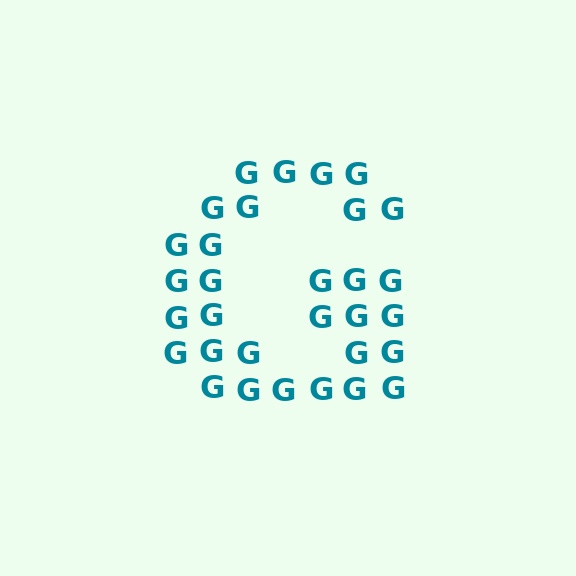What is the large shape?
The large shape is the letter G.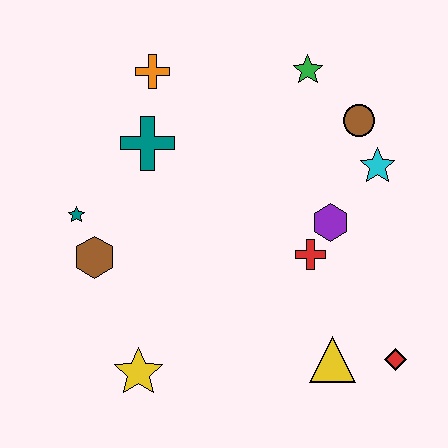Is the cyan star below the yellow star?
No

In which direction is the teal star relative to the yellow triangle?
The teal star is to the left of the yellow triangle.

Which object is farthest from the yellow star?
The green star is farthest from the yellow star.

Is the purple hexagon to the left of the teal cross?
No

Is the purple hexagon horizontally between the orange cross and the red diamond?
Yes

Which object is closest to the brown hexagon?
The teal star is closest to the brown hexagon.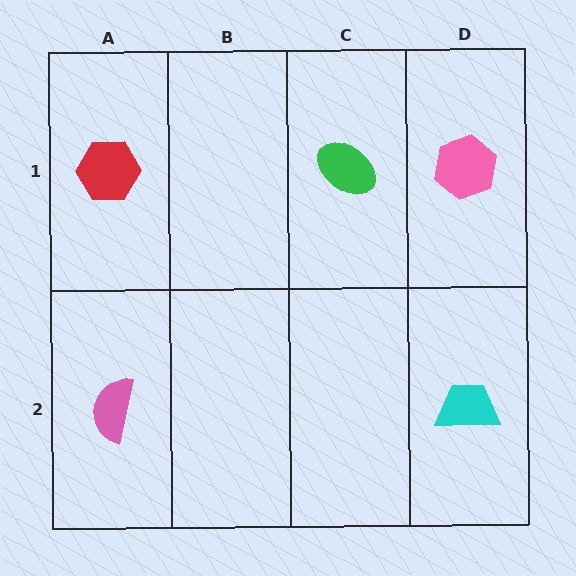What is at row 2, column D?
A cyan trapezoid.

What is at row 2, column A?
A pink semicircle.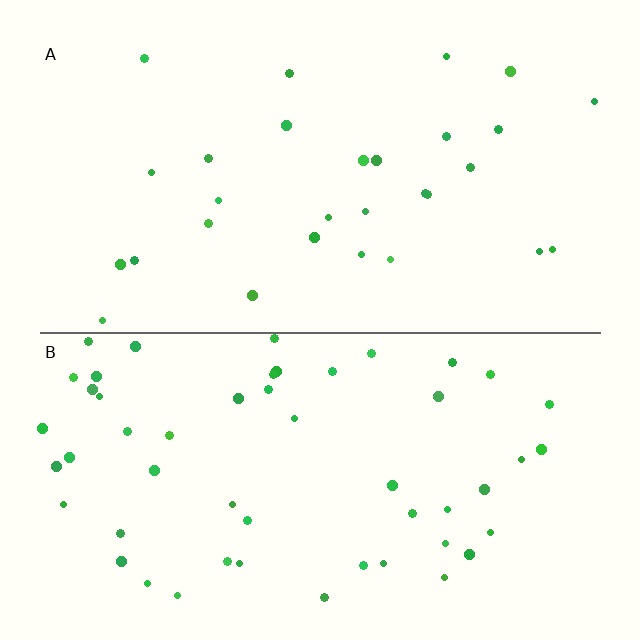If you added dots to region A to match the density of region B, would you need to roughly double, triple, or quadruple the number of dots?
Approximately double.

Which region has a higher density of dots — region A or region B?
B (the bottom).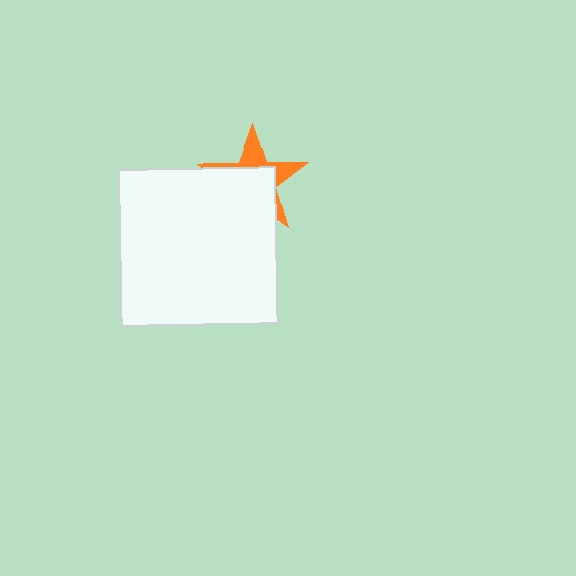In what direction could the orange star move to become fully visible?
The orange star could move up. That would shift it out from behind the white square entirely.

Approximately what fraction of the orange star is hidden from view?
Roughly 63% of the orange star is hidden behind the white square.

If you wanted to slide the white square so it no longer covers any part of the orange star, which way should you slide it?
Slide it down — that is the most direct way to separate the two shapes.